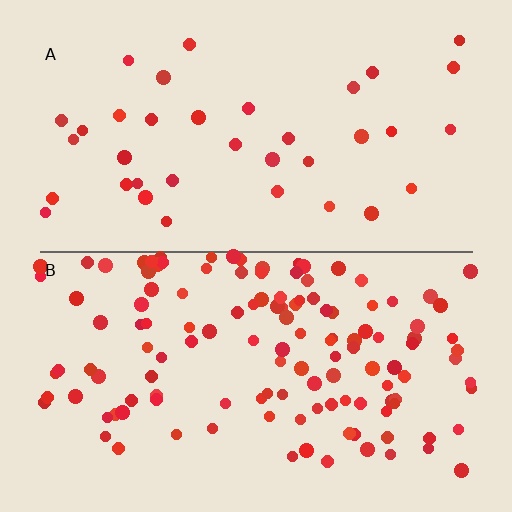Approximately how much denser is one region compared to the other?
Approximately 3.6× — region B over region A.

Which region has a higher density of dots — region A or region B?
B (the bottom).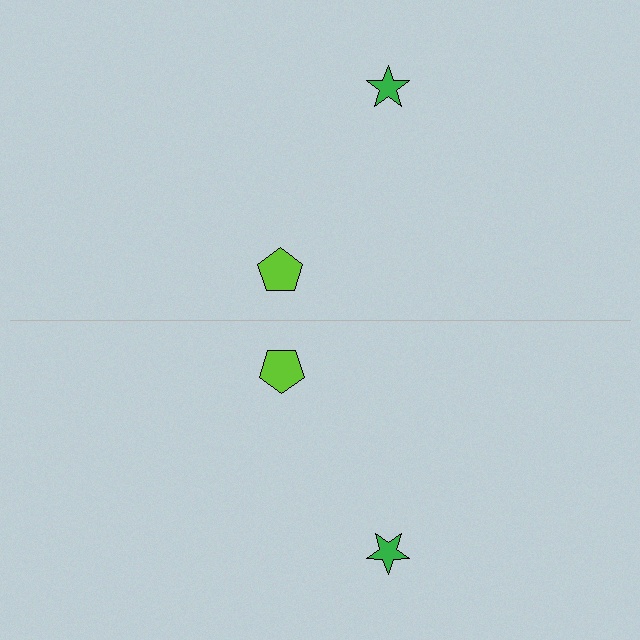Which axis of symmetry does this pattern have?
The pattern has a horizontal axis of symmetry running through the center of the image.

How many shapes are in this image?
There are 4 shapes in this image.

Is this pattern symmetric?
Yes, this pattern has bilateral (reflection) symmetry.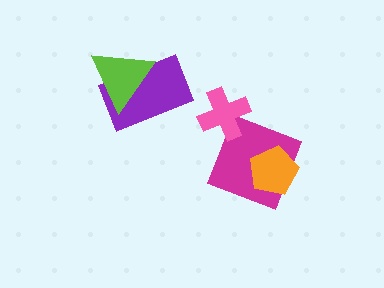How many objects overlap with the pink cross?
0 objects overlap with the pink cross.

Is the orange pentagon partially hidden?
No, no other shape covers it.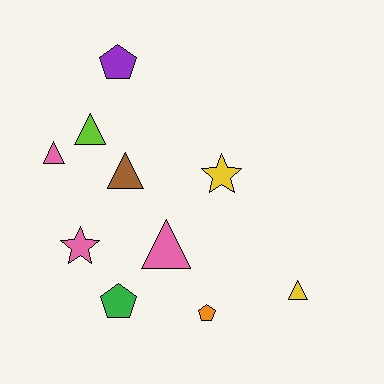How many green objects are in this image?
There is 1 green object.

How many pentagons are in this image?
There are 3 pentagons.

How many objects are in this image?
There are 10 objects.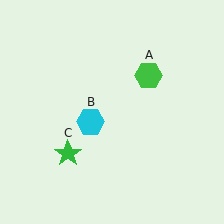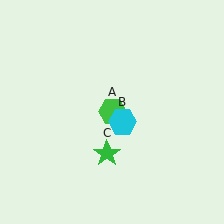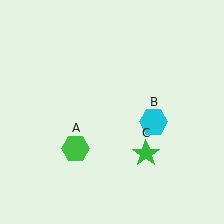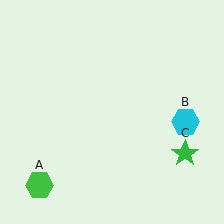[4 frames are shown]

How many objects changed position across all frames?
3 objects changed position: green hexagon (object A), cyan hexagon (object B), green star (object C).